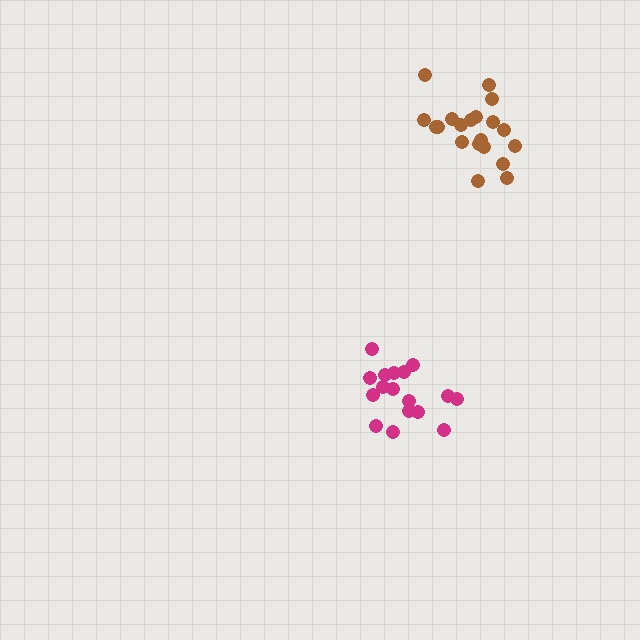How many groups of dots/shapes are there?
There are 2 groups.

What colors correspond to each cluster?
The clusters are colored: magenta, brown.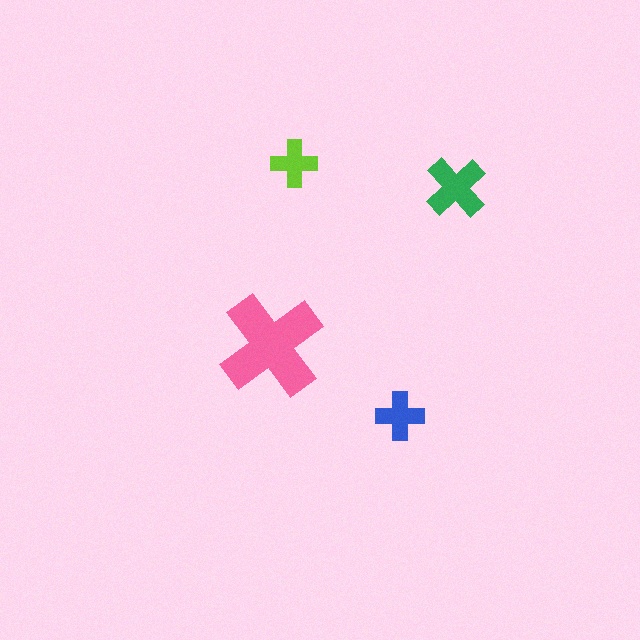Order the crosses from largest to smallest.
the pink one, the green one, the blue one, the lime one.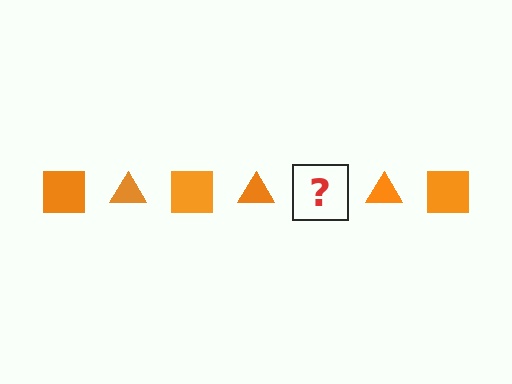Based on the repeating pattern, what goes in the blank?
The blank should be an orange square.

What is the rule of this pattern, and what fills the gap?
The rule is that the pattern cycles through square, triangle shapes in orange. The gap should be filled with an orange square.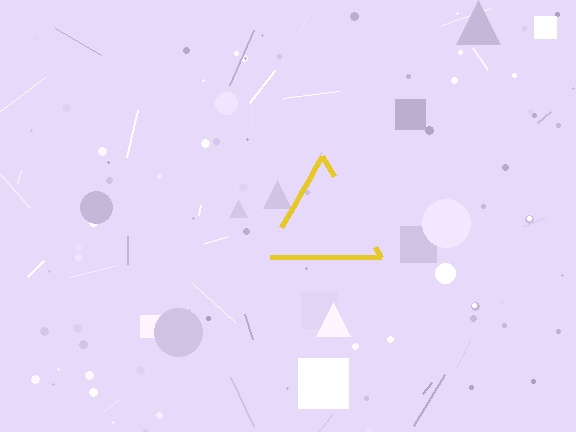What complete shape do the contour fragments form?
The contour fragments form a triangle.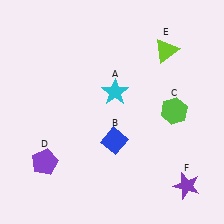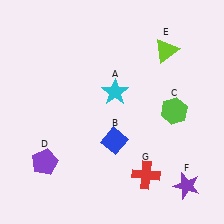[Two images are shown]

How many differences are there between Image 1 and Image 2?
There is 1 difference between the two images.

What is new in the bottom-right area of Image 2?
A red cross (G) was added in the bottom-right area of Image 2.